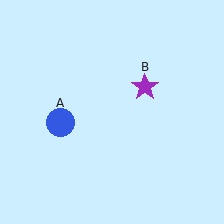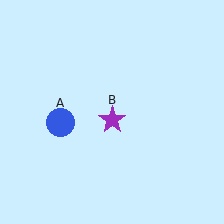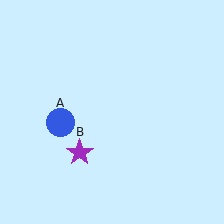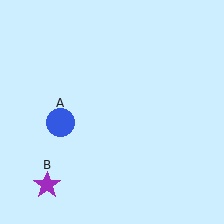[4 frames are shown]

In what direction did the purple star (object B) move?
The purple star (object B) moved down and to the left.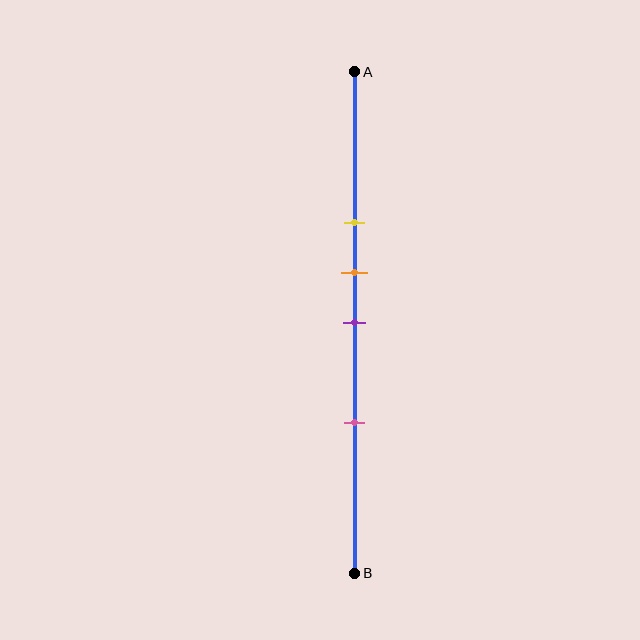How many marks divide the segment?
There are 4 marks dividing the segment.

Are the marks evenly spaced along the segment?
No, the marks are not evenly spaced.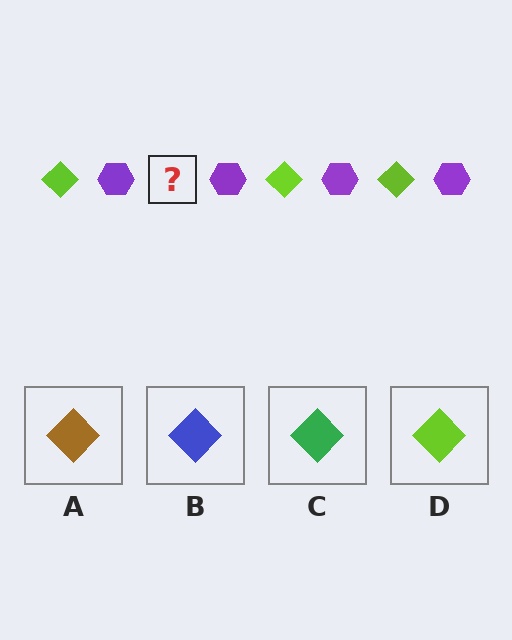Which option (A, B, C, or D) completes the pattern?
D.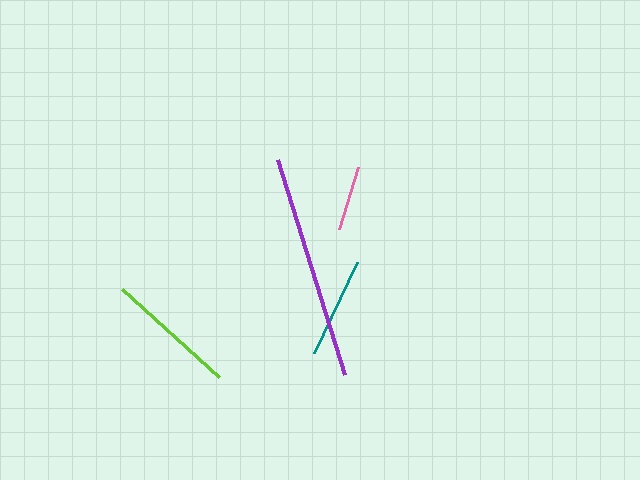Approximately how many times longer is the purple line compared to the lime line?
The purple line is approximately 1.7 times the length of the lime line.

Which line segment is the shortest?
The pink line is the shortest at approximately 65 pixels.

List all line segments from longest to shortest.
From longest to shortest: purple, lime, teal, pink.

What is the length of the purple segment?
The purple segment is approximately 225 pixels long.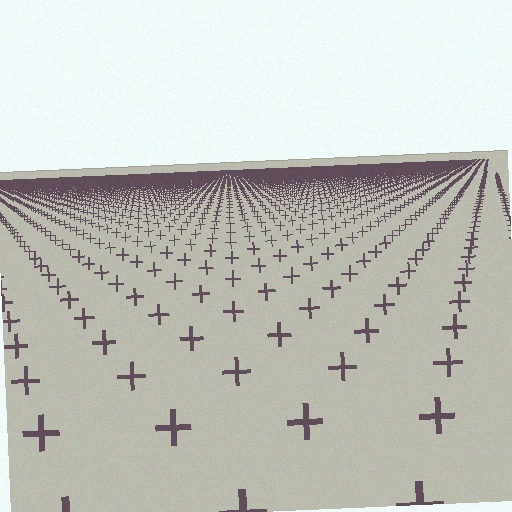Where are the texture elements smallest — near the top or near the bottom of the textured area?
Near the top.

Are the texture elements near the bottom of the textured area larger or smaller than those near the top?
Larger. Near the bottom, elements are closer to the viewer and appear at a bigger on-screen size.